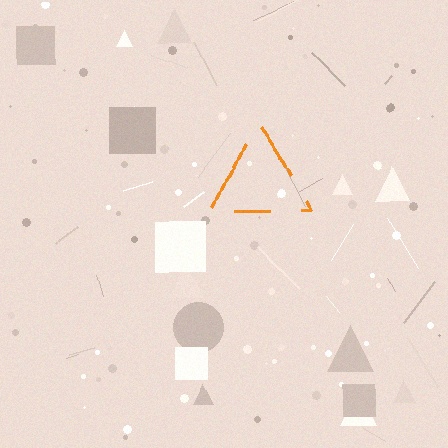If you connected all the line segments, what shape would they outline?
They would outline a triangle.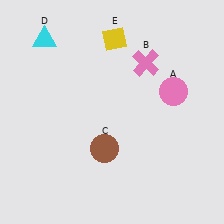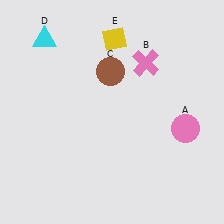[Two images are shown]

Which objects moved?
The objects that moved are: the pink circle (A), the brown circle (C).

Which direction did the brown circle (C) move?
The brown circle (C) moved up.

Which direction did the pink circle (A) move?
The pink circle (A) moved down.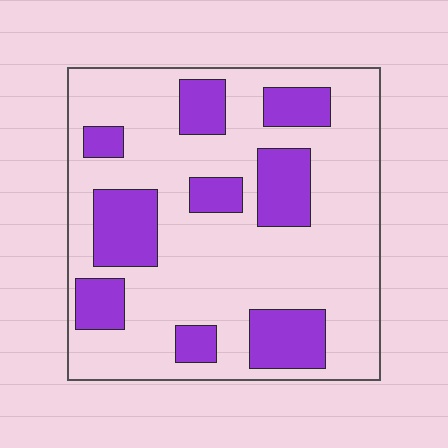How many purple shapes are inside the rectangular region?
9.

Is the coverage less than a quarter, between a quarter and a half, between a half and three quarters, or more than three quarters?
Between a quarter and a half.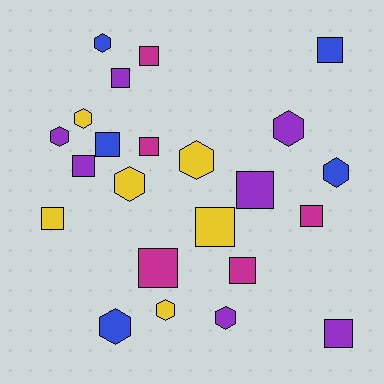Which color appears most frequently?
Purple, with 7 objects.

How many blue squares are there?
There are 2 blue squares.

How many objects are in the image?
There are 23 objects.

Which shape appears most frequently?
Square, with 13 objects.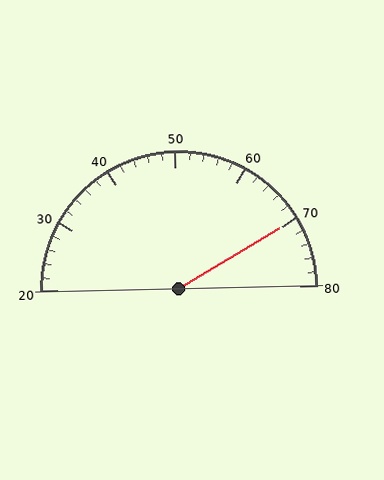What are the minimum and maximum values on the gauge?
The gauge ranges from 20 to 80.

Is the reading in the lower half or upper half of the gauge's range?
The reading is in the upper half of the range (20 to 80).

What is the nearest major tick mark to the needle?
The nearest major tick mark is 70.